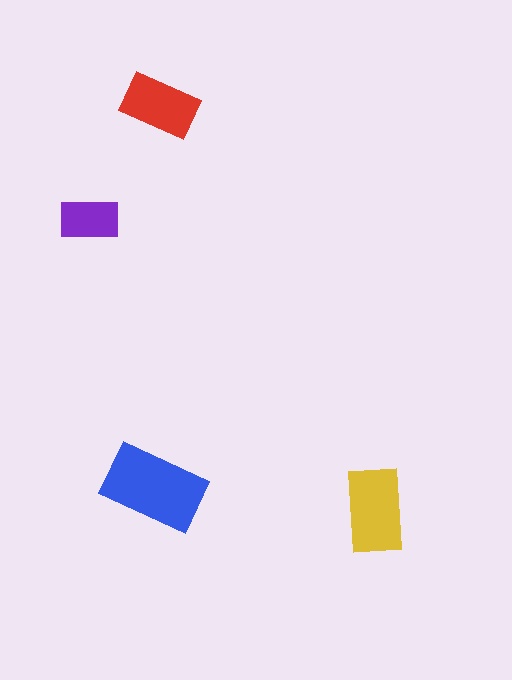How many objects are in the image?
There are 4 objects in the image.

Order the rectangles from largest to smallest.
the blue one, the yellow one, the red one, the purple one.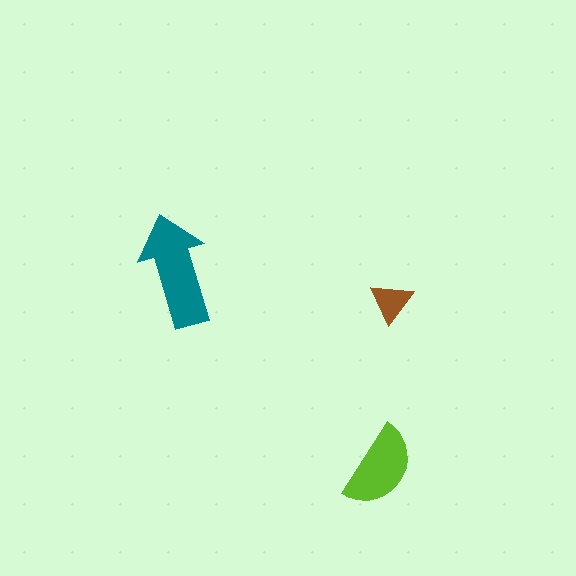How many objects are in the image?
There are 3 objects in the image.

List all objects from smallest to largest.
The brown triangle, the lime semicircle, the teal arrow.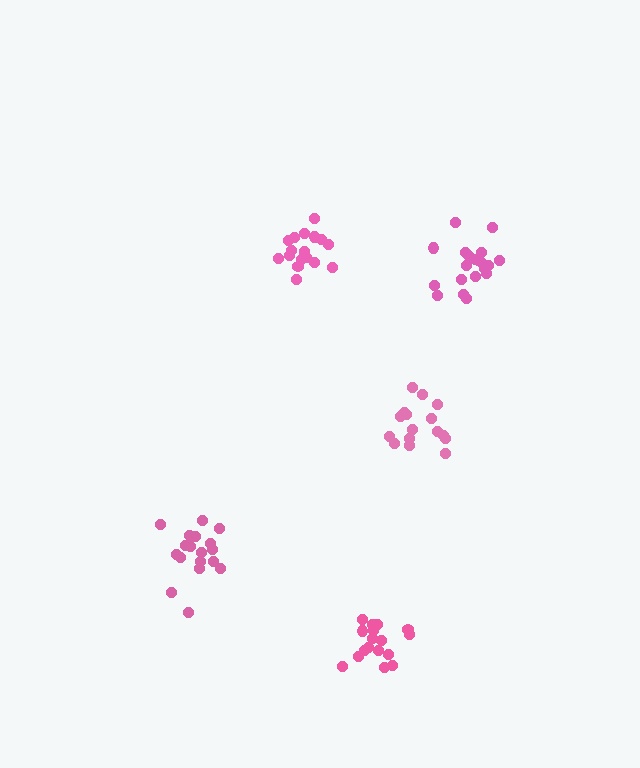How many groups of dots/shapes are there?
There are 5 groups.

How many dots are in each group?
Group 1: 17 dots, Group 2: 18 dots, Group 3: 16 dots, Group 4: 17 dots, Group 5: 19 dots (87 total).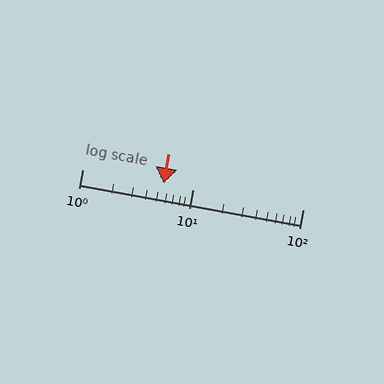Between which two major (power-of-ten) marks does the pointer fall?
The pointer is between 1 and 10.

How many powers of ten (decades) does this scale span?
The scale spans 2 decades, from 1 to 100.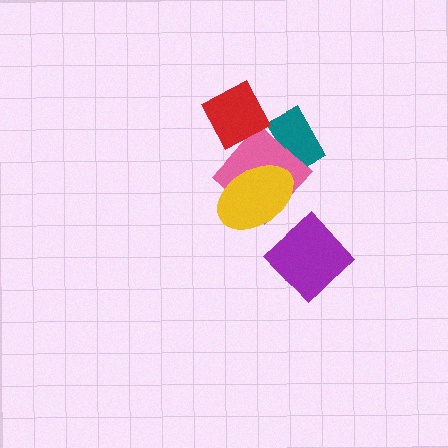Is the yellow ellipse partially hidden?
No, no other shape covers it.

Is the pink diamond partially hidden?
Yes, it is partially covered by another shape.